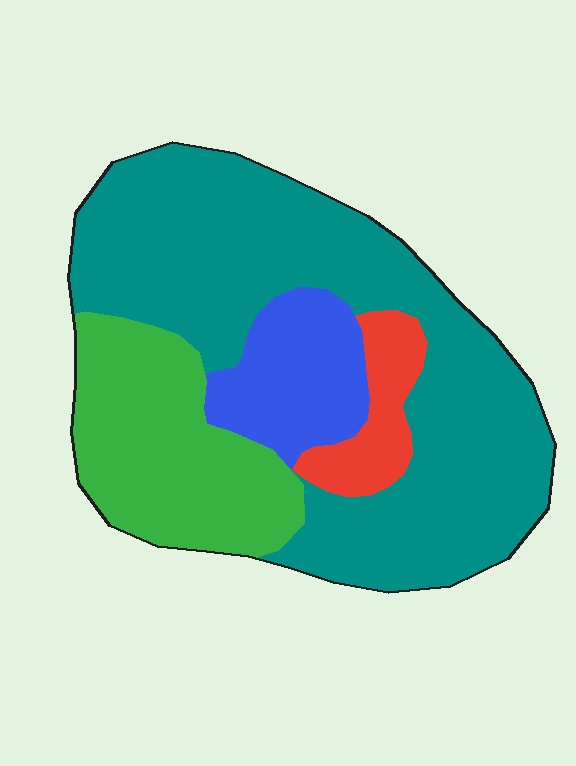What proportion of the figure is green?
Green takes up between a sixth and a third of the figure.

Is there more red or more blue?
Blue.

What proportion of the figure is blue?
Blue covers 12% of the figure.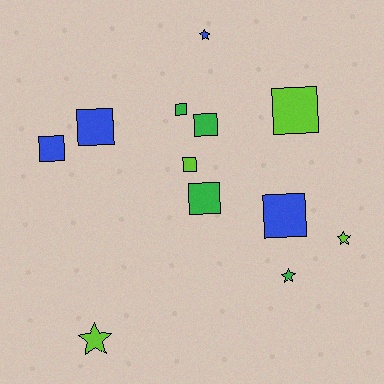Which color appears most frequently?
Lime, with 4 objects.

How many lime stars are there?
There are 2 lime stars.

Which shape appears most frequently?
Square, with 8 objects.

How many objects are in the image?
There are 12 objects.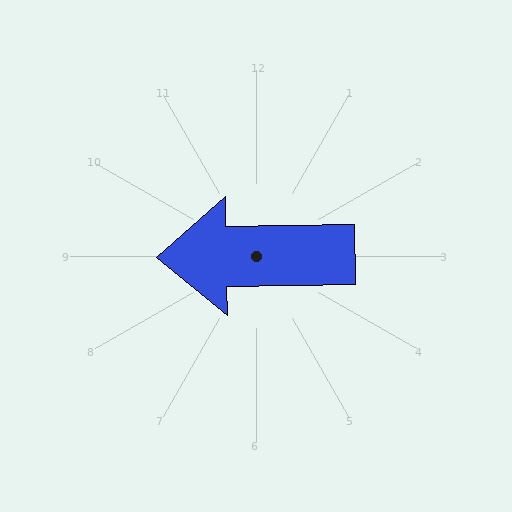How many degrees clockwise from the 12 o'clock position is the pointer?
Approximately 269 degrees.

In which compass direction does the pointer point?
West.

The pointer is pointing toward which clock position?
Roughly 9 o'clock.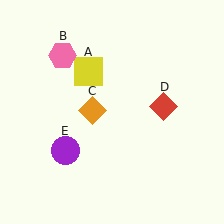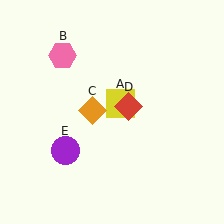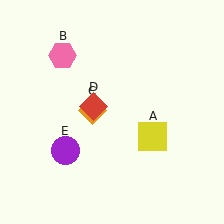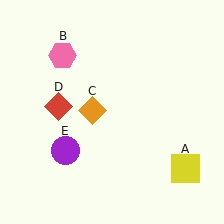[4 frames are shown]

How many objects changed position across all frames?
2 objects changed position: yellow square (object A), red diamond (object D).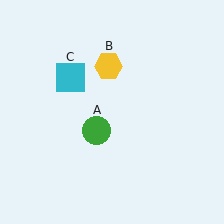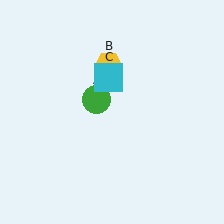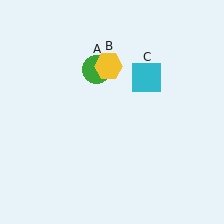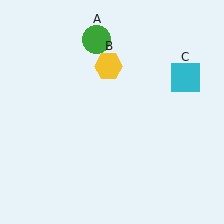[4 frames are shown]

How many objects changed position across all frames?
2 objects changed position: green circle (object A), cyan square (object C).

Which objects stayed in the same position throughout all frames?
Yellow hexagon (object B) remained stationary.